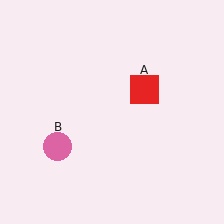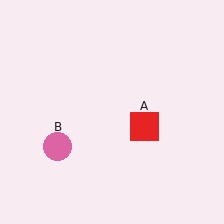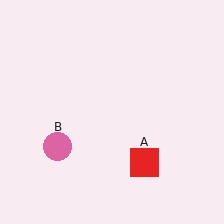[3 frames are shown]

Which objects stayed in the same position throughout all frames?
Pink circle (object B) remained stationary.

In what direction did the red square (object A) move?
The red square (object A) moved down.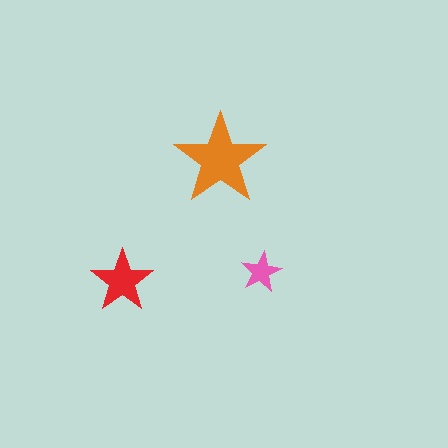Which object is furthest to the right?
The pink star is rightmost.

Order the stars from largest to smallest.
the orange one, the red one, the pink one.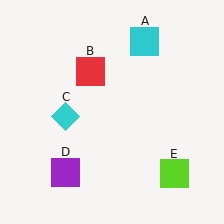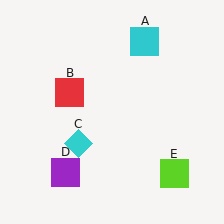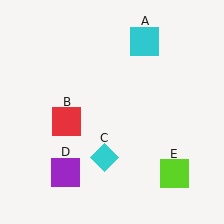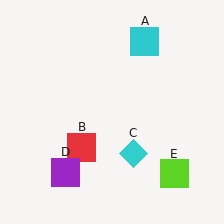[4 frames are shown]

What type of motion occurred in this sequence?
The red square (object B), cyan diamond (object C) rotated counterclockwise around the center of the scene.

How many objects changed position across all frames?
2 objects changed position: red square (object B), cyan diamond (object C).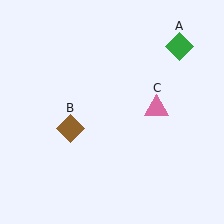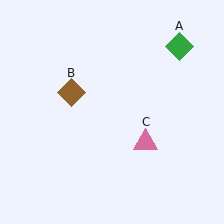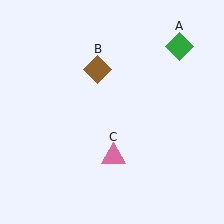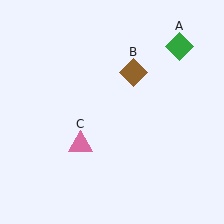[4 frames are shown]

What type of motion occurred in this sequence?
The brown diamond (object B), pink triangle (object C) rotated clockwise around the center of the scene.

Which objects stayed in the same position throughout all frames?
Green diamond (object A) remained stationary.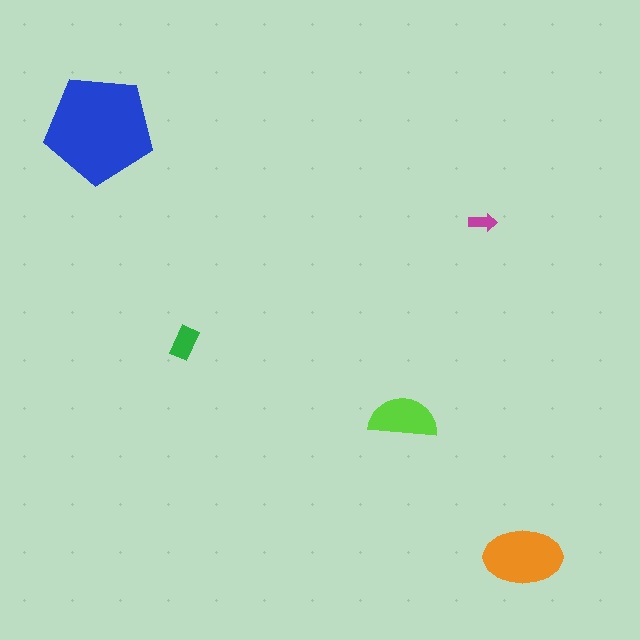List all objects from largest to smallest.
The blue pentagon, the orange ellipse, the lime semicircle, the green rectangle, the magenta arrow.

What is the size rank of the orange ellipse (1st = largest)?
2nd.